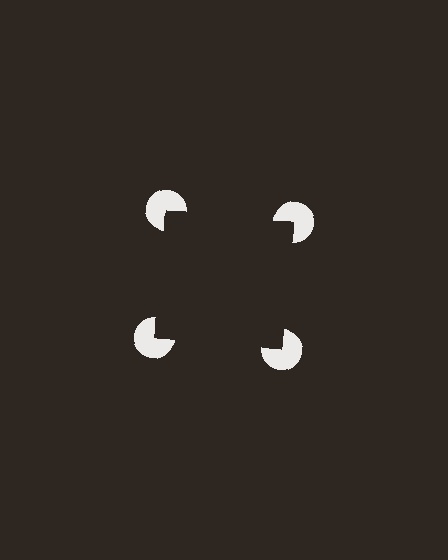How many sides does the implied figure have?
4 sides.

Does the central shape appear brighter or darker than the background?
It typically appears slightly darker than the background, even though no actual brightness change is drawn.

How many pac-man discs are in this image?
There are 4 — one at each vertex of the illusory square.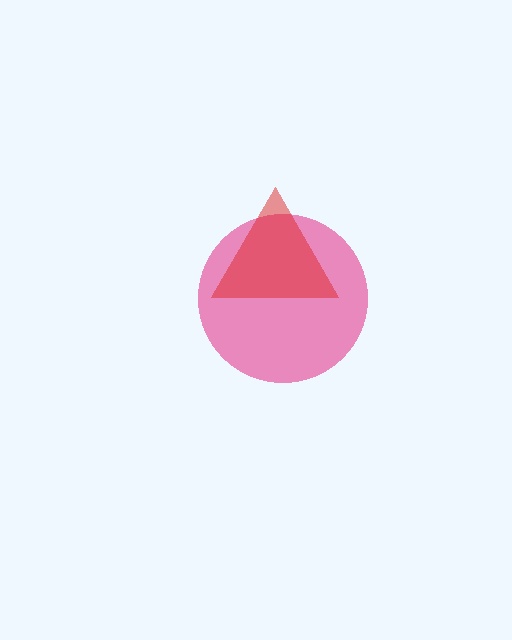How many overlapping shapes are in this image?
There are 2 overlapping shapes in the image.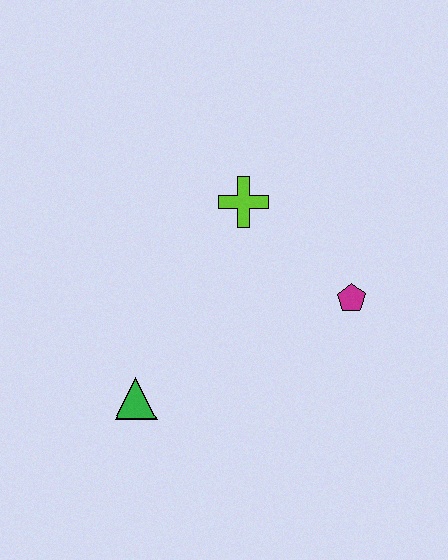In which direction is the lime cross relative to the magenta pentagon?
The lime cross is to the left of the magenta pentagon.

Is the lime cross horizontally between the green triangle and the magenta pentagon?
Yes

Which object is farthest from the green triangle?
The magenta pentagon is farthest from the green triangle.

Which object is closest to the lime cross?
The magenta pentagon is closest to the lime cross.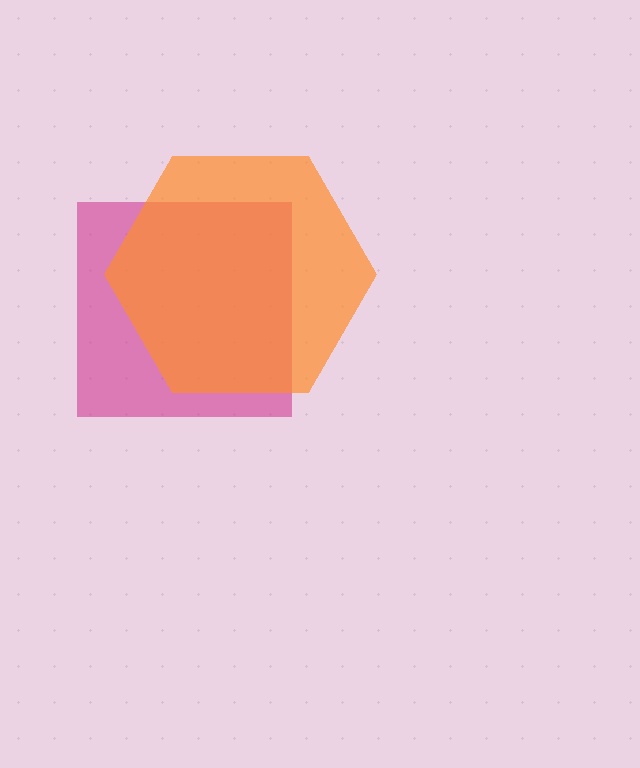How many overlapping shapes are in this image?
There are 2 overlapping shapes in the image.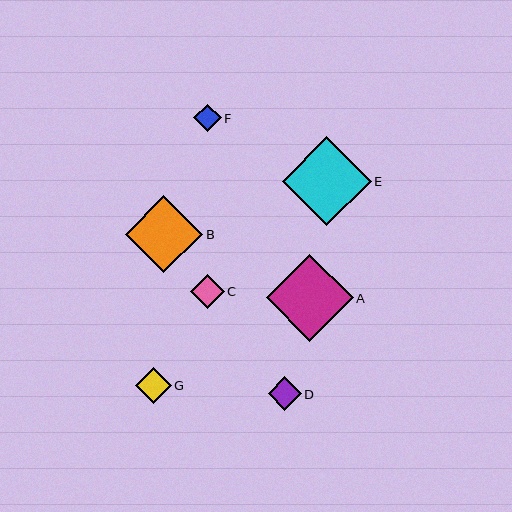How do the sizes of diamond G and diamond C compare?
Diamond G and diamond C are approximately the same size.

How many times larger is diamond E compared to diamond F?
Diamond E is approximately 3.3 times the size of diamond F.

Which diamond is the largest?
Diamond E is the largest with a size of approximately 89 pixels.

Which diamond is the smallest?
Diamond F is the smallest with a size of approximately 27 pixels.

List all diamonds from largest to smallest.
From largest to smallest: E, A, B, G, C, D, F.